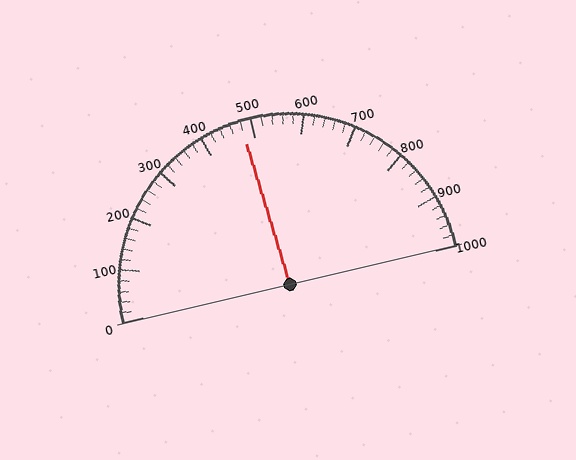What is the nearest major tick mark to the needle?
The nearest major tick mark is 500.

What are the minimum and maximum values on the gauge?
The gauge ranges from 0 to 1000.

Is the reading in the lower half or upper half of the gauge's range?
The reading is in the lower half of the range (0 to 1000).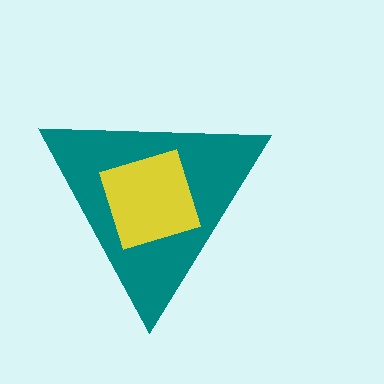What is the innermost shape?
The yellow diamond.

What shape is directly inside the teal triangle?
The yellow diamond.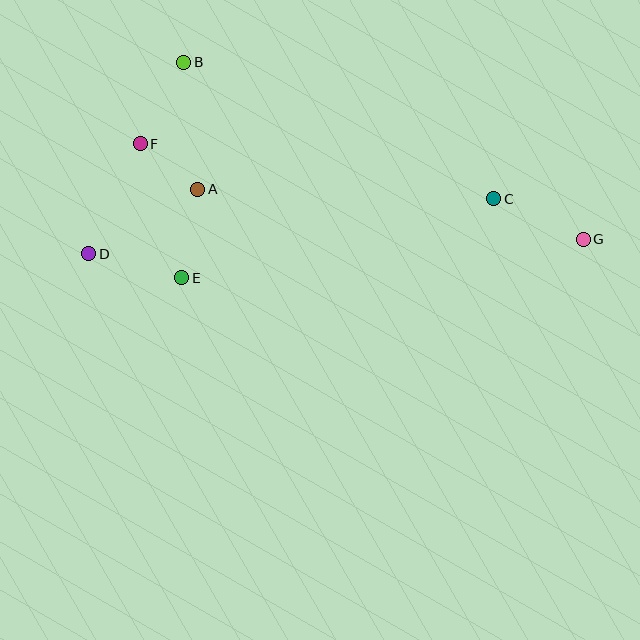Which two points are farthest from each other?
Points D and G are farthest from each other.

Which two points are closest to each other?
Points A and F are closest to each other.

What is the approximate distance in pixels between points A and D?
The distance between A and D is approximately 127 pixels.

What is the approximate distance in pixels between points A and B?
The distance between A and B is approximately 127 pixels.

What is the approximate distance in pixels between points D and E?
The distance between D and E is approximately 96 pixels.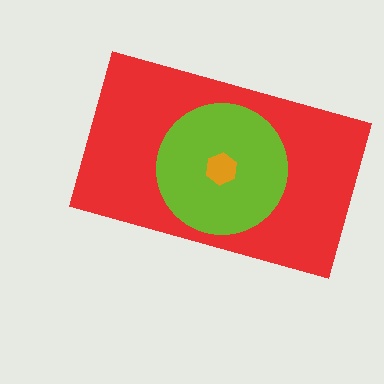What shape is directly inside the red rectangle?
The lime circle.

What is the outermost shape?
The red rectangle.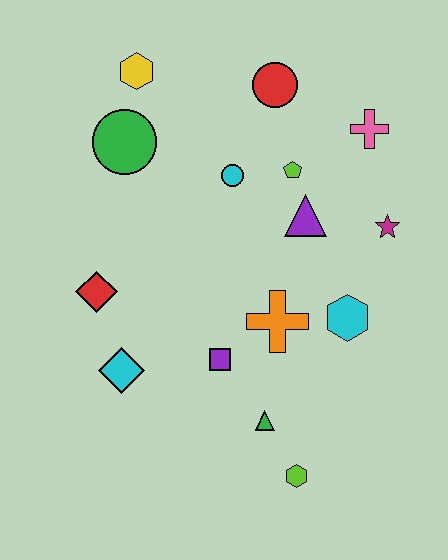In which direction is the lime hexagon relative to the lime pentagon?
The lime hexagon is below the lime pentagon.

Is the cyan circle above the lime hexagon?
Yes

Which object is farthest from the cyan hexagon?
The yellow hexagon is farthest from the cyan hexagon.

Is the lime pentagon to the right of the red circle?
Yes